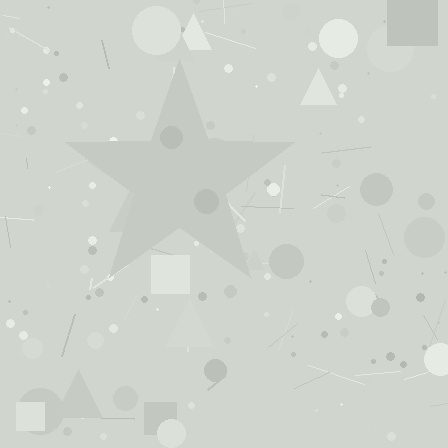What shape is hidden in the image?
A star is hidden in the image.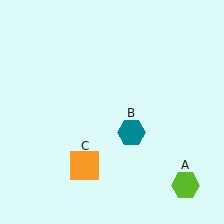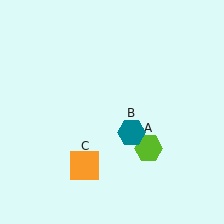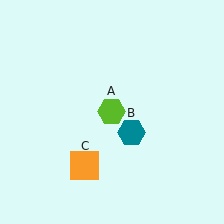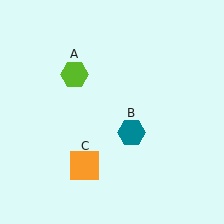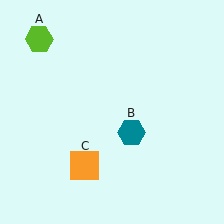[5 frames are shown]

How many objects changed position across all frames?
1 object changed position: lime hexagon (object A).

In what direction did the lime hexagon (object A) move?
The lime hexagon (object A) moved up and to the left.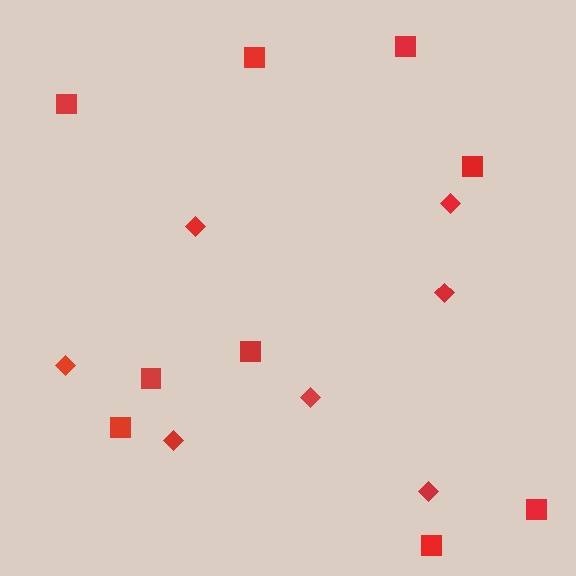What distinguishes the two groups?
There are 2 groups: one group of squares (9) and one group of diamonds (7).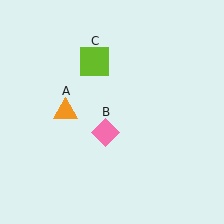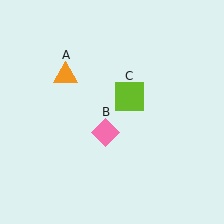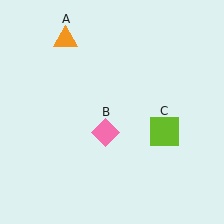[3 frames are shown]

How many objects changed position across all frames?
2 objects changed position: orange triangle (object A), lime square (object C).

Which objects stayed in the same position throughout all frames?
Pink diamond (object B) remained stationary.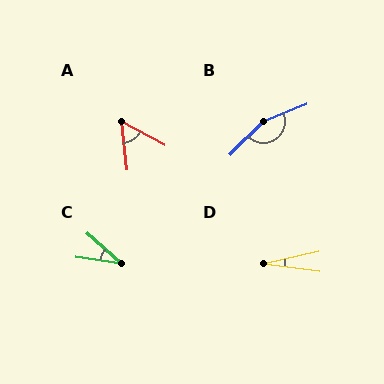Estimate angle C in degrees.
Approximately 33 degrees.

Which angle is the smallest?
D, at approximately 20 degrees.